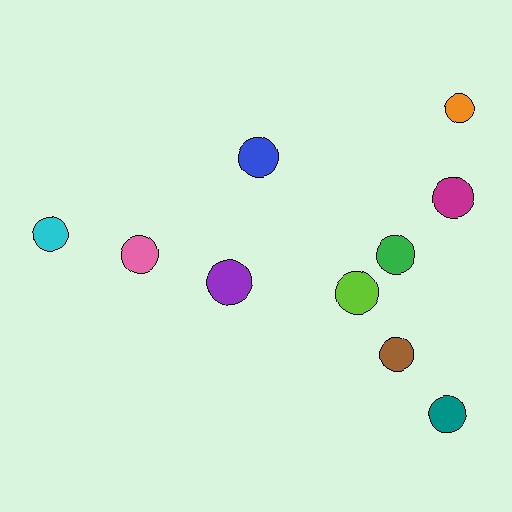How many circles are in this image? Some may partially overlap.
There are 10 circles.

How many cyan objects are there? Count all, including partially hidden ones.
There is 1 cyan object.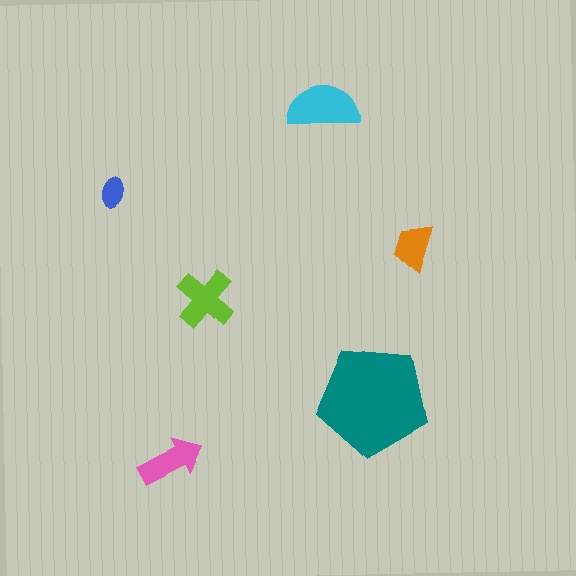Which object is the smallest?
The blue ellipse.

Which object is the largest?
The teal pentagon.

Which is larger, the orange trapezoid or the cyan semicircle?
The cyan semicircle.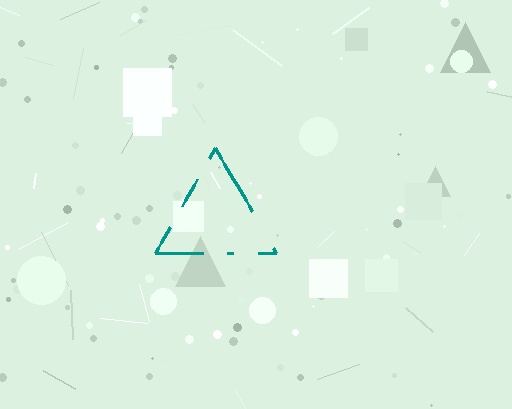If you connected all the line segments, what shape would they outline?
They would outline a triangle.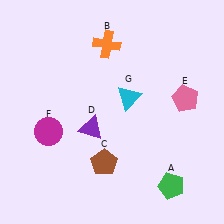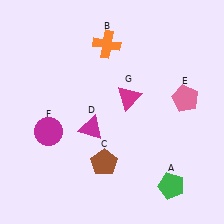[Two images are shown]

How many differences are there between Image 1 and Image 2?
There are 2 differences between the two images.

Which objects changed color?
D changed from purple to magenta. G changed from cyan to magenta.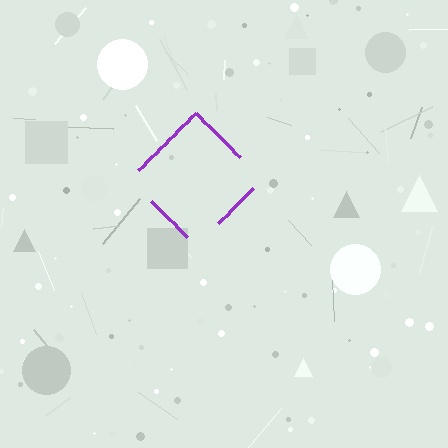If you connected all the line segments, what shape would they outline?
They would outline a diamond.